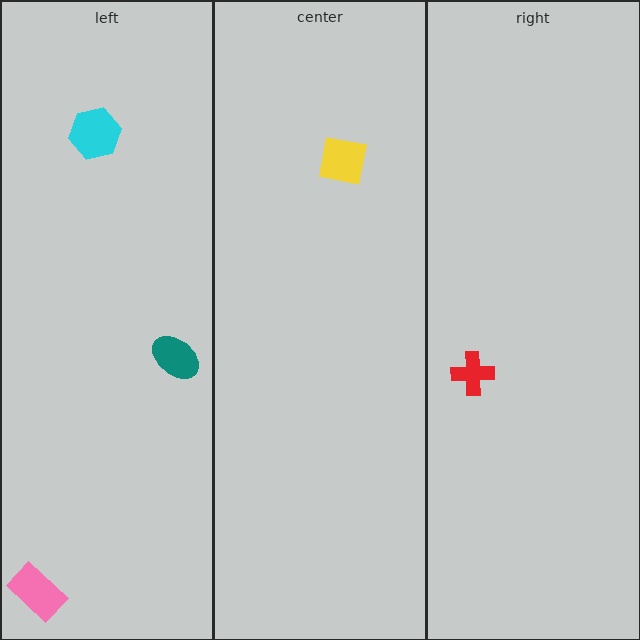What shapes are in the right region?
The red cross.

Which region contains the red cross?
The right region.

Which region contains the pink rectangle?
The left region.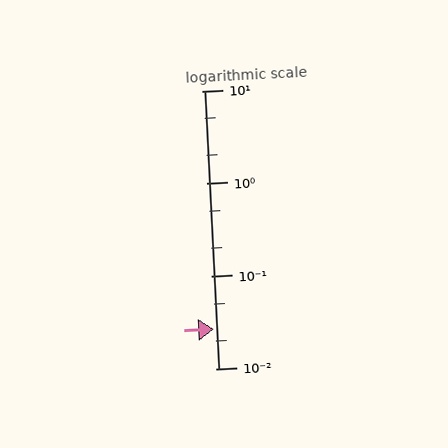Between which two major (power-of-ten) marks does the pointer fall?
The pointer is between 0.01 and 0.1.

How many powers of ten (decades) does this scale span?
The scale spans 3 decades, from 0.01 to 10.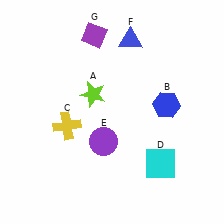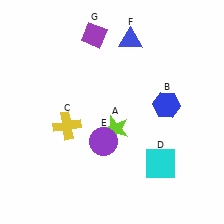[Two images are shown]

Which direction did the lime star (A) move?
The lime star (A) moved down.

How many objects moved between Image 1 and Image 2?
1 object moved between the two images.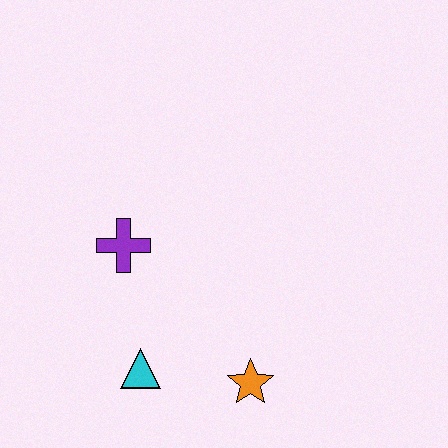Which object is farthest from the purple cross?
The orange star is farthest from the purple cross.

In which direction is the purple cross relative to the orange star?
The purple cross is above the orange star.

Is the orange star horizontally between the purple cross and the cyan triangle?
No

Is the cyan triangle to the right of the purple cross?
Yes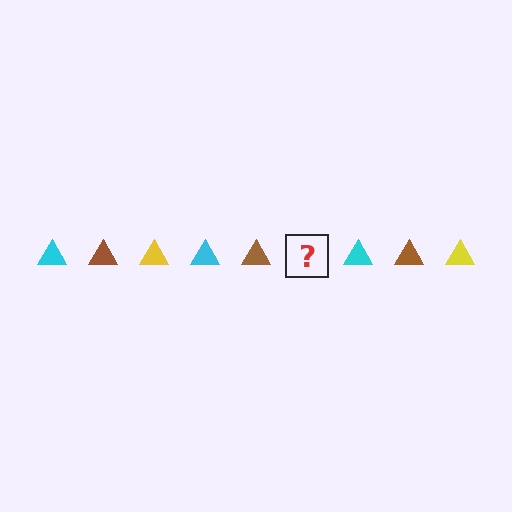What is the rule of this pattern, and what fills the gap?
The rule is that the pattern cycles through cyan, brown, yellow triangles. The gap should be filled with a yellow triangle.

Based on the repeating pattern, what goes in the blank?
The blank should be a yellow triangle.